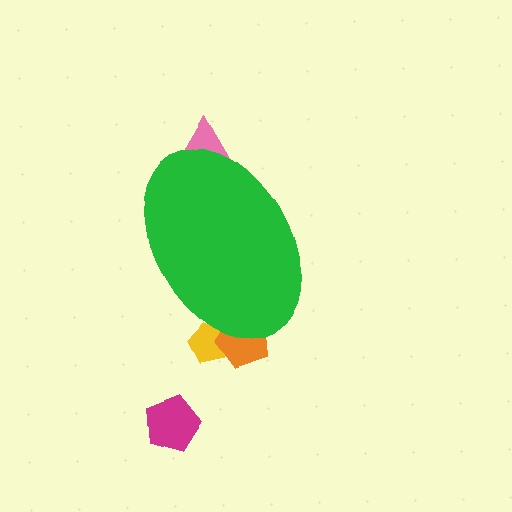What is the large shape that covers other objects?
A green ellipse.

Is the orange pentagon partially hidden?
Yes, the orange pentagon is partially hidden behind the green ellipse.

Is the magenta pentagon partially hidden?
No, the magenta pentagon is fully visible.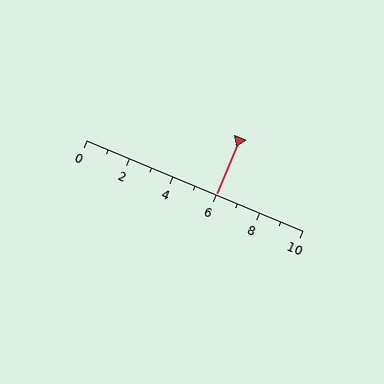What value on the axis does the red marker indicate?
The marker indicates approximately 6.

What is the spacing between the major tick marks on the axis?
The major ticks are spaced 2 apart.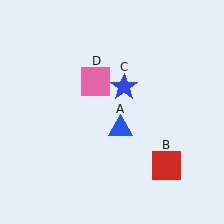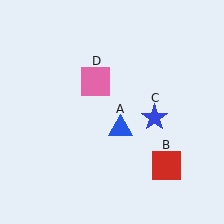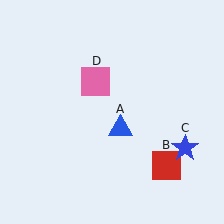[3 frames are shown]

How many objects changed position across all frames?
1 object changed position: blue star (object C).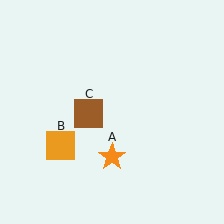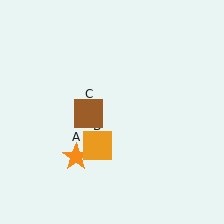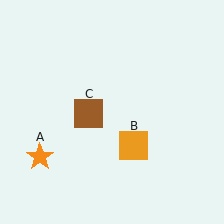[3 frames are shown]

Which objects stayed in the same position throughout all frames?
Brown square (object C) remained stationary.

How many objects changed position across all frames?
2 objects changed position: orange star (object A), orange square (object B).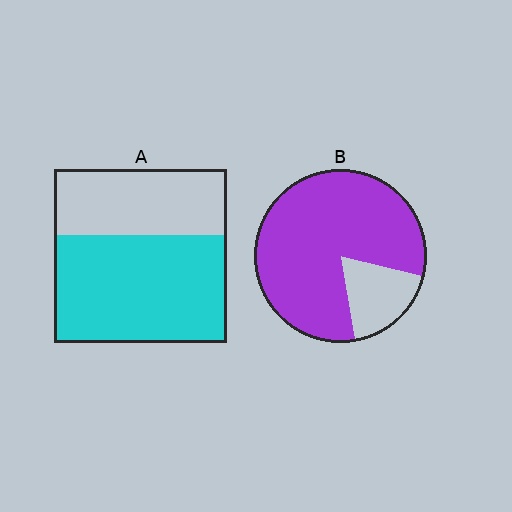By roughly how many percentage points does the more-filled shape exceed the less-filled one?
By roughly 20 percentage points (B over A).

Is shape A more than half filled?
Yes.